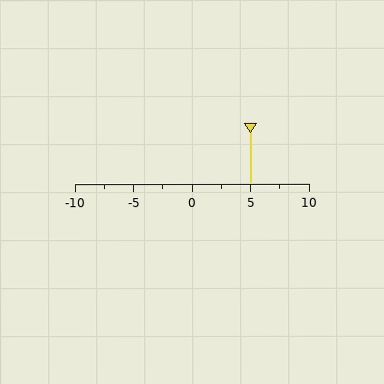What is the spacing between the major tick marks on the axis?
The major ticks are spaced 5 apart.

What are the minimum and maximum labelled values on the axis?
The axis runs from -10 to 10.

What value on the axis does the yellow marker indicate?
The marker indicates approximately 5.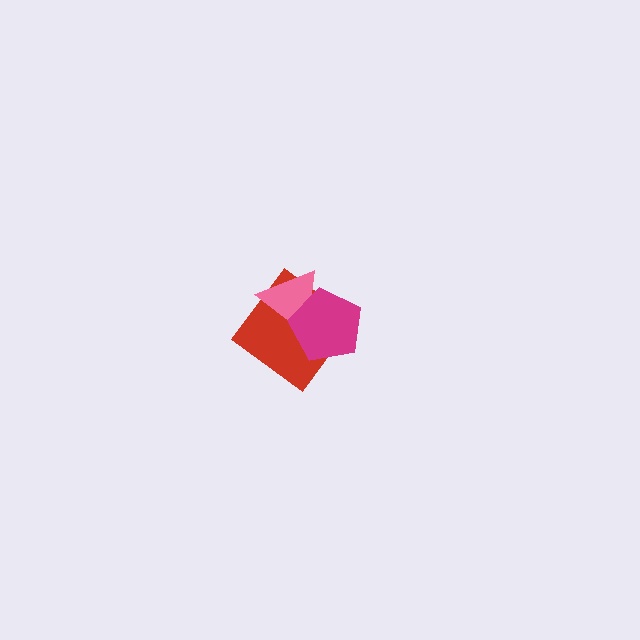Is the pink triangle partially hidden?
Yes, it is partially covered by another shape.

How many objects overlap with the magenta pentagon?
2 objects overlap with the magenta pentagon.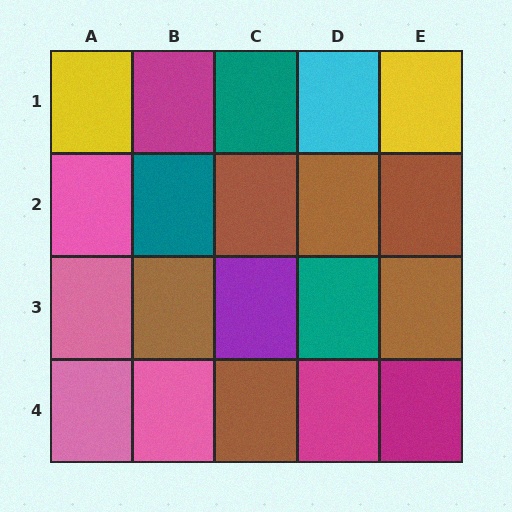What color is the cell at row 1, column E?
Yellow.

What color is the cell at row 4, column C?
Brown.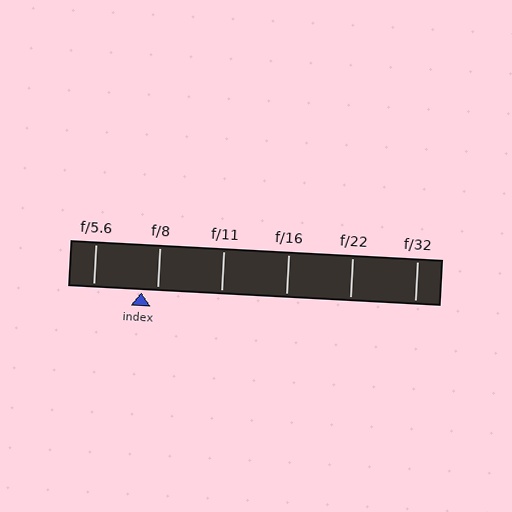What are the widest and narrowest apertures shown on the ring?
The widest aperture shown is f/5.6 and the narrowest is f/32.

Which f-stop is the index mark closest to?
The index mark is closest to f/8.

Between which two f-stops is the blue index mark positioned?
The index mark is between f/5.6 and f/8.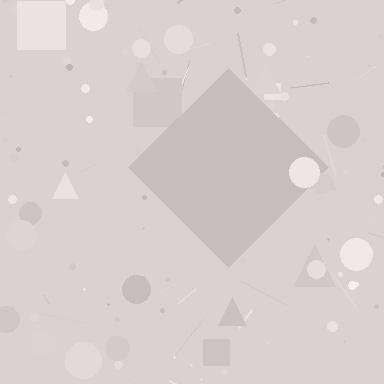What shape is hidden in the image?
A diamond is hidden in the image.